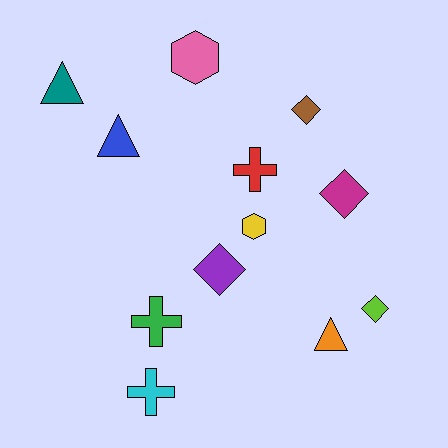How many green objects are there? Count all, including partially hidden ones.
There is 1 green object.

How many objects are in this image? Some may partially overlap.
There are 12 objects.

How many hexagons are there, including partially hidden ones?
There are 2 hexagons.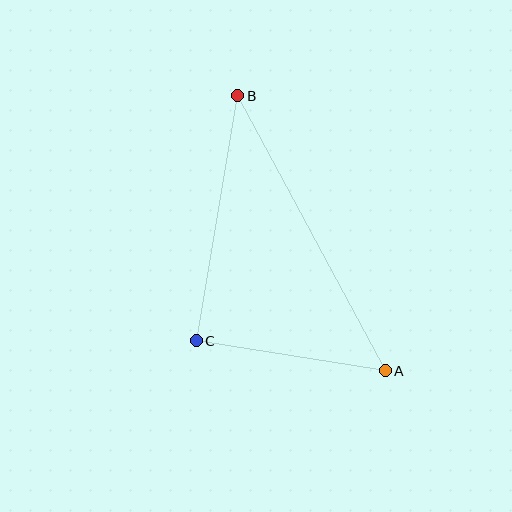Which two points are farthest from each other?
Points A and B are farthest from each other.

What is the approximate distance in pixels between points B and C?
The distance between B and C is approximately 249 pixels.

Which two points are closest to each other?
Points A and C are closest to each other.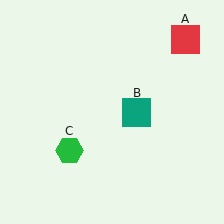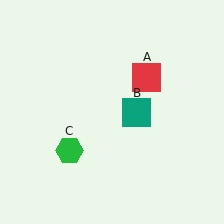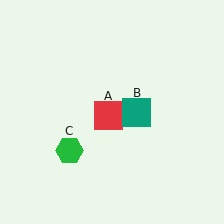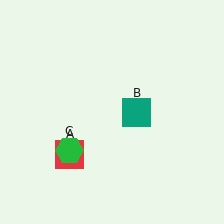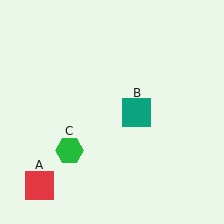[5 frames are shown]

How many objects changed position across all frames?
1 object changed position: red square (object A).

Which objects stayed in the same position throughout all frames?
Teal square (object B) and green hexagon (object C) remained stationary.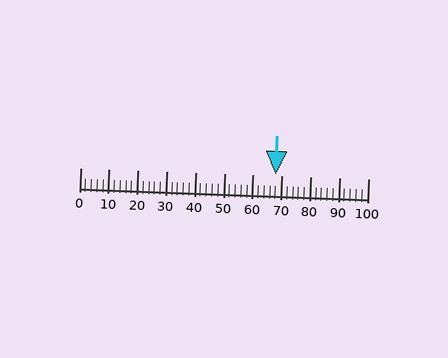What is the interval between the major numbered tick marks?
The major tick marks are spaced 10 units apart.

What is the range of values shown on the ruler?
The ruler shows values from 0 to 100.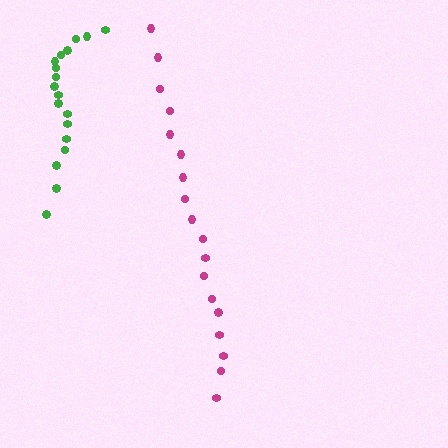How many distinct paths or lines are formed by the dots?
There are 2 distinct paths.